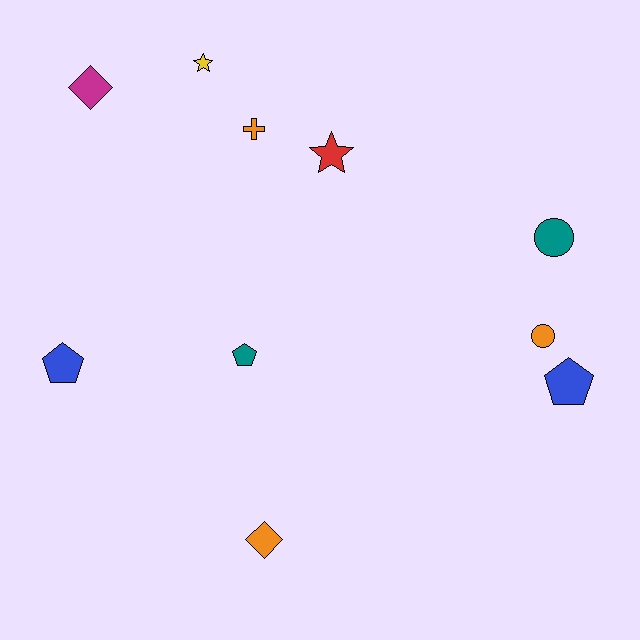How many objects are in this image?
There are 10 objects.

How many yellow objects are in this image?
There is 1 yellow object.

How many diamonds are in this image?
There are 2 diamonds.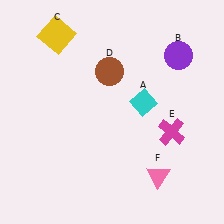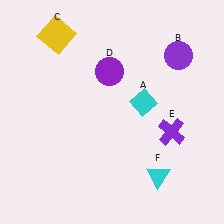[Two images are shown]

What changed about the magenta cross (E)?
In Image 1, E is magenta. In Image 2, it changed to purple.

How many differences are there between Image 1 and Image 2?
There are 3 differences between the two images.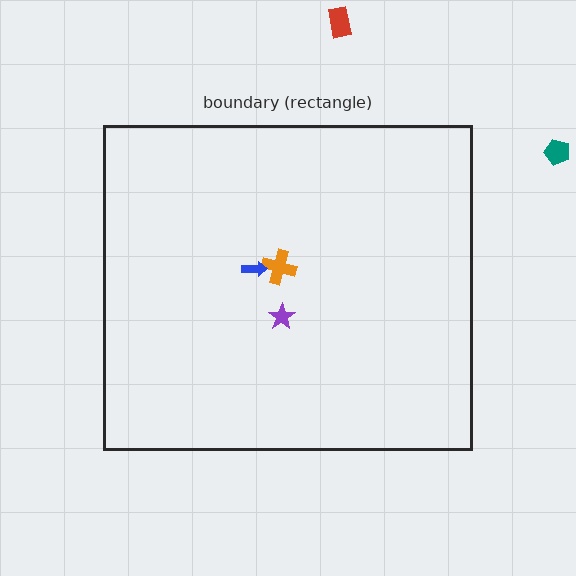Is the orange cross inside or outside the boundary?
Inside.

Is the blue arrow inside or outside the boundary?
Inside.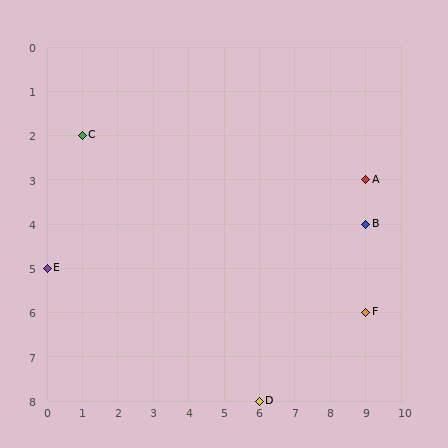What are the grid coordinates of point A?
Point A is at grid coordinates (9, 3).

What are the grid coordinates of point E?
Point E is at grid coordinates (0, 5).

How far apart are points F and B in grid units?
Points F and B are 2 rows apart.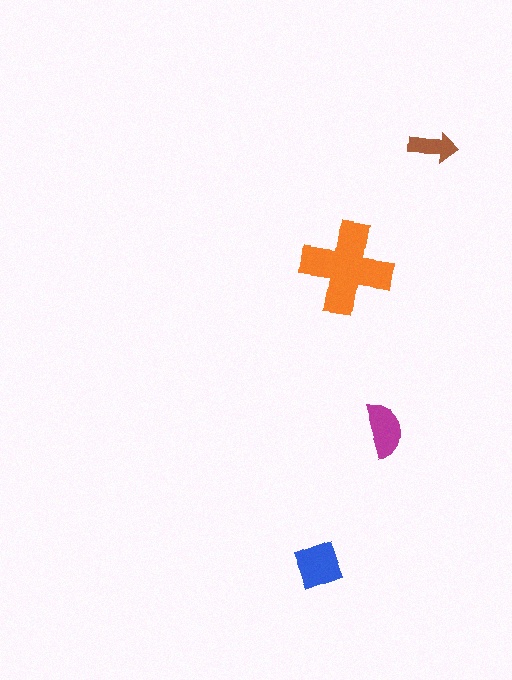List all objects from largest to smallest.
The orange cross, the blue diamond, the magenta semicircle, the brown arrow.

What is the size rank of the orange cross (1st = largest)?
1st.